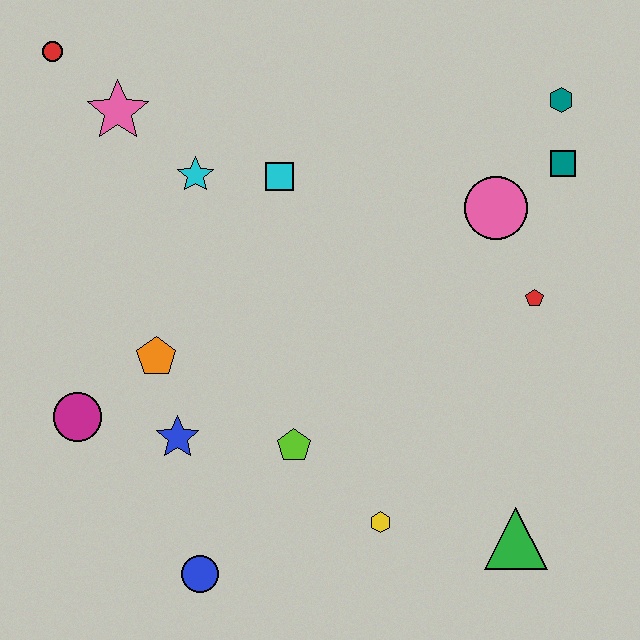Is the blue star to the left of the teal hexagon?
Yes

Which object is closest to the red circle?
The pink star is closest to the red circle.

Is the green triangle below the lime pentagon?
Yes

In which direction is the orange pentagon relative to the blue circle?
The orange pentagon is above the blue circle.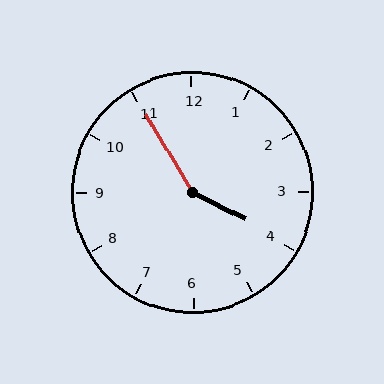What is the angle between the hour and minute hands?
Approximately 148 degrees.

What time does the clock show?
3:55.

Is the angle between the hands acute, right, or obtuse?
It is obtuse.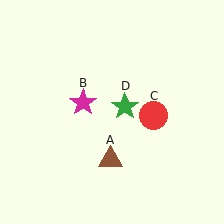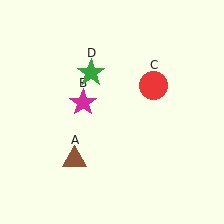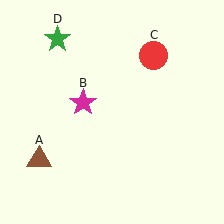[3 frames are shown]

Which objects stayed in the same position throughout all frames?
Magenta star (object B) remained stationary.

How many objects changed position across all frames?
3 objects changed position: brown triangle (object A), red circle (object C), green star (object D).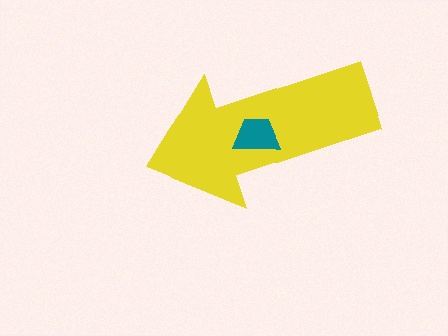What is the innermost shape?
The teal trapezoid.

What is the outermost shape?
The yellow arrow.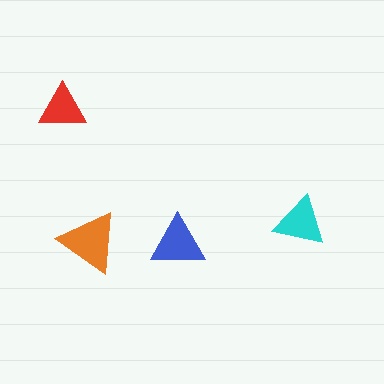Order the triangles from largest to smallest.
the orange one, the blue one, the cyan one, the red one.